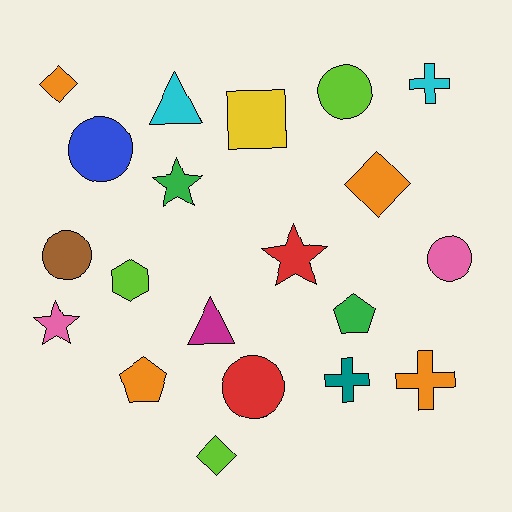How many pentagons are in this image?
There are 2 pentagons.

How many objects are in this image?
There are 20 objects.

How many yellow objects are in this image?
There is 1 yellow object.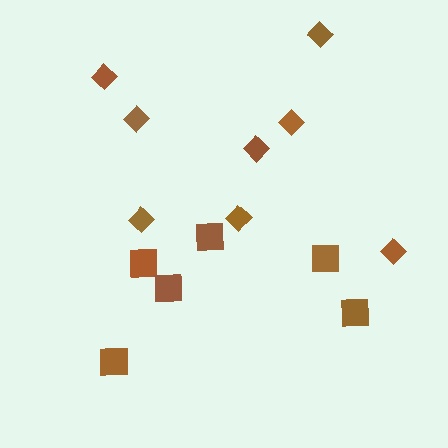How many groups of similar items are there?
There are 2 groups: one group of squares (6) and one group of diamonds (8).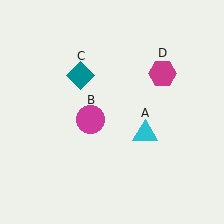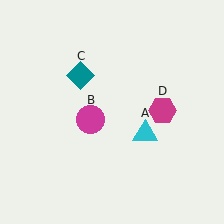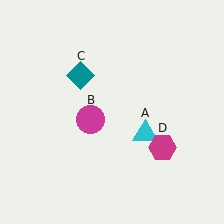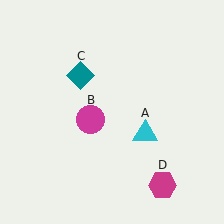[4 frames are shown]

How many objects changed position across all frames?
1 object changed position: magenta hexagon (object D).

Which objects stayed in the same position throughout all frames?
Cyan triangle (object A) and magenta circle (object B) and teal diamond (object C) remained stationary.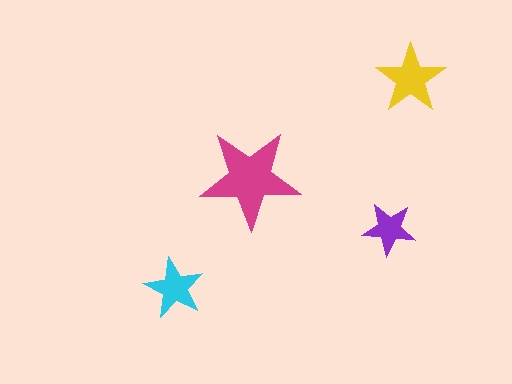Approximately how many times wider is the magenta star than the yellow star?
About 1.5 times wider.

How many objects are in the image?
There are 4 objects in the image.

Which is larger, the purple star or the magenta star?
The magenta one.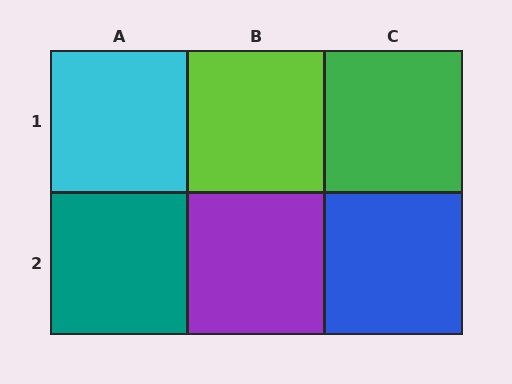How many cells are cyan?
1 cell is cyan.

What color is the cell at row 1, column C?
Green.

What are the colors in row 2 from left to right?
Teal, purple, blue.